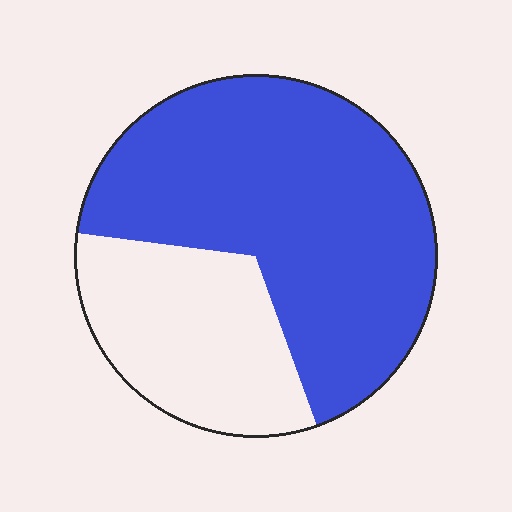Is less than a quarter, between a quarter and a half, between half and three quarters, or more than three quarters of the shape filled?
Between half and three quarters.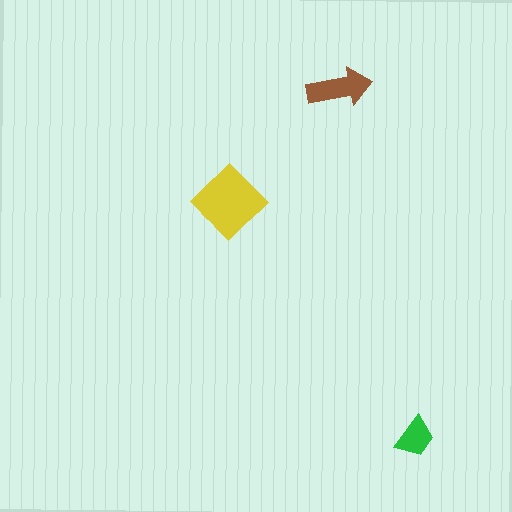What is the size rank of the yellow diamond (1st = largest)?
1st.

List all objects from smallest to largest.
The green trapezoid, the brown arrow, the yellow diamond.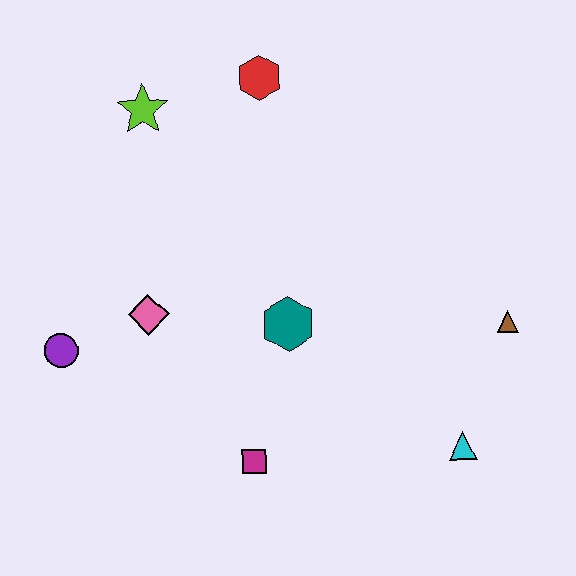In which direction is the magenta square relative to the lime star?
The magenta square is below the lime star.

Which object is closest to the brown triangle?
The cyan triangle is closest to the brown triangle.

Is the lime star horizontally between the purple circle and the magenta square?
Yes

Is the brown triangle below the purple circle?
No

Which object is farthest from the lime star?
The cyan triangle is farthest from the lime star.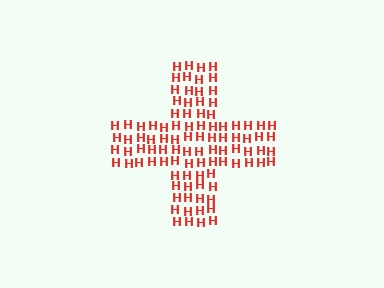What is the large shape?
The large shape is a cross.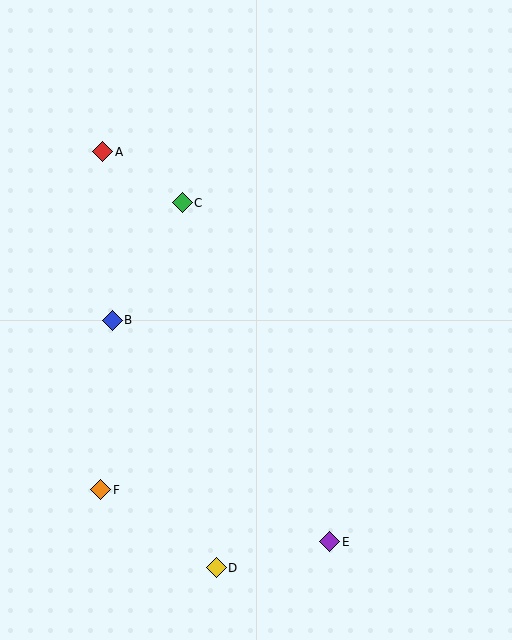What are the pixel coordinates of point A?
Point A is at (103, 152).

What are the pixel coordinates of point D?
Point D is at (216, 568).